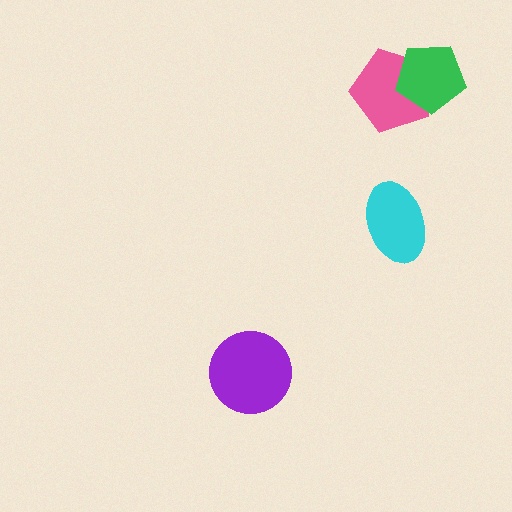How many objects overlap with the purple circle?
0 objects overlap with the purple circle.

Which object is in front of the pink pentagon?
The green pentagon is in front of the pink pentagon.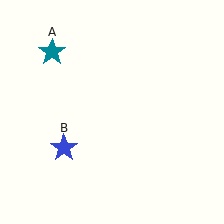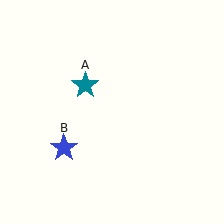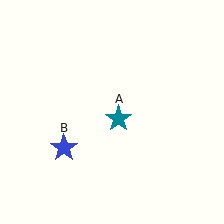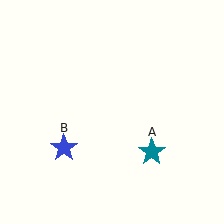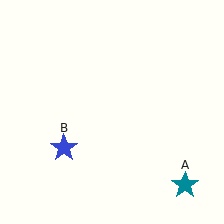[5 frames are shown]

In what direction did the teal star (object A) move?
The teal star (object A) moved down and to the right.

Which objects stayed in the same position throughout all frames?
Blue star (object B) remained stationary.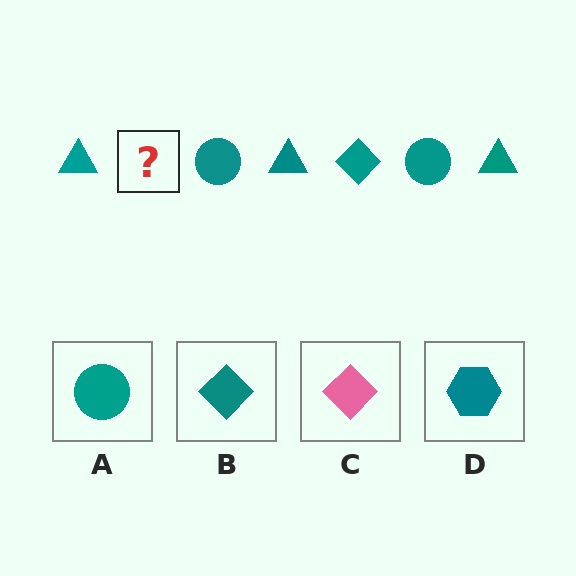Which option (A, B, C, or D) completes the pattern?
B.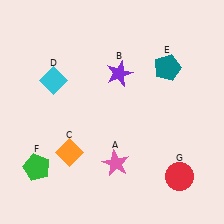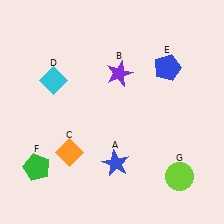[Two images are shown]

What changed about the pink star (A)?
In Image 1, A is pink. In Image 2, it changed to blue.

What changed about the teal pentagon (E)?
In Image 1, E is teal. In Image 2, it changed to blue.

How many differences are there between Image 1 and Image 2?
There are 3 differences between the two images.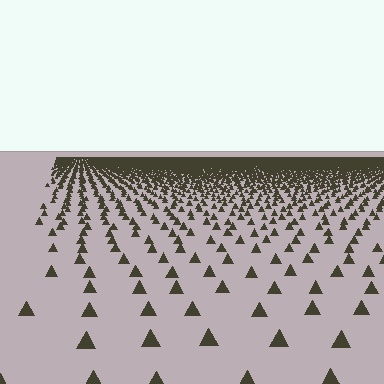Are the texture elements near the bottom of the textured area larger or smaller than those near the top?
Larger. Near the bottom, elements are closer to the viewer and appear at a bigger on-screen size.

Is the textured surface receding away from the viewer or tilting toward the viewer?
The surface is receding away from the viewer. Texture elements get smaller and denser toward the top.